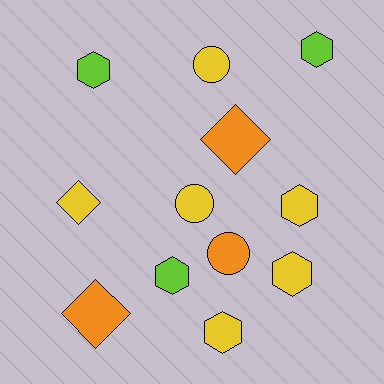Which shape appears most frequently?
Hexagon, with 6 objects.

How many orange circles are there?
There is 1 orange circle.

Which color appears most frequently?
Yellow, with 6 objects.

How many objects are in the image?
There are 12 objects.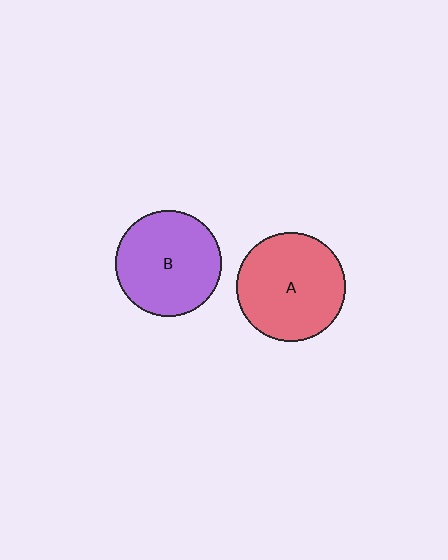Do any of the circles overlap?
No, none of the circles overlap.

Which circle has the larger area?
Circle A (red).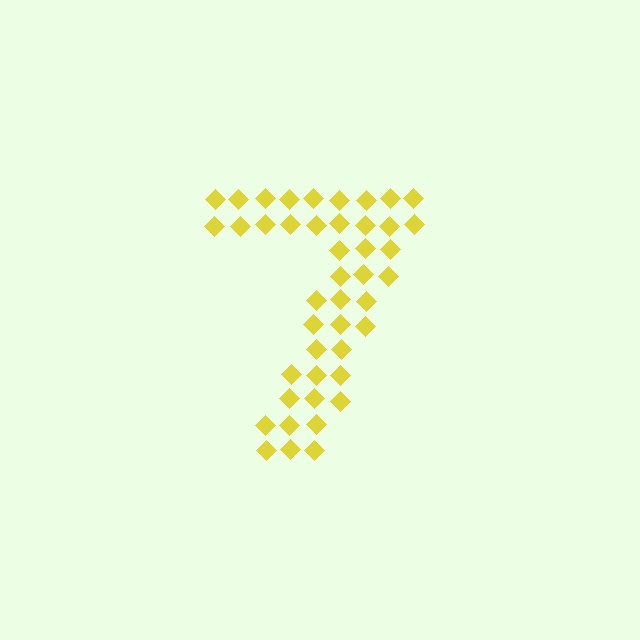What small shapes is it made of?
It is made of small diamonds.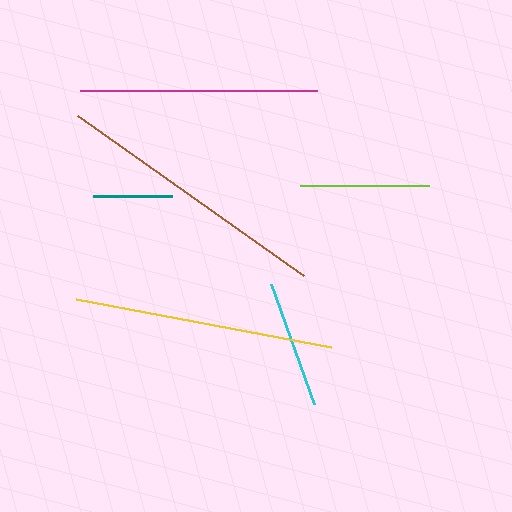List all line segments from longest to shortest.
From longest to shortest: brown, yellow, magenta, lime, cyan, teal.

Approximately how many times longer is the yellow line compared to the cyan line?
The yellow line is approximately 2.0 times the length of the cyan line.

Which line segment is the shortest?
The teal line is the shortest at approximately 79 pixels.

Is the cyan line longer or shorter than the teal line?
The cyan line is longer than the teal line.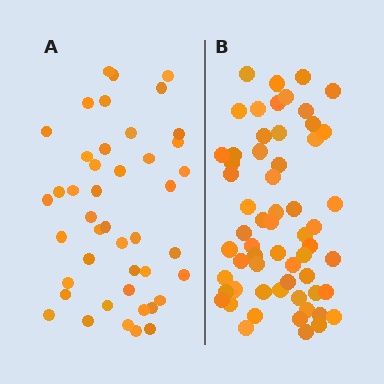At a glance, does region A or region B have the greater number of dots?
Region B (the right region) has more dots.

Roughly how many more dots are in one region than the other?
Region B has approximately 15 more dots than region A.